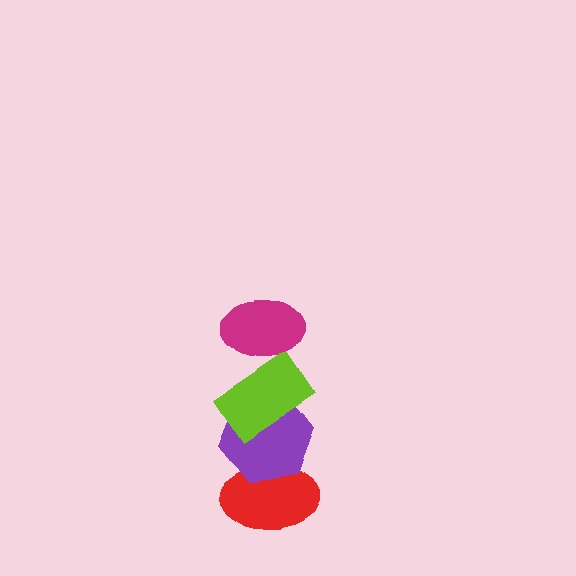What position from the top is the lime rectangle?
The lime rectangle is 2nd from the top.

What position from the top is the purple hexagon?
The purple hexagon is 3rd from the top.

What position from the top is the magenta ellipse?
The magenta ellipse is 1st from the top.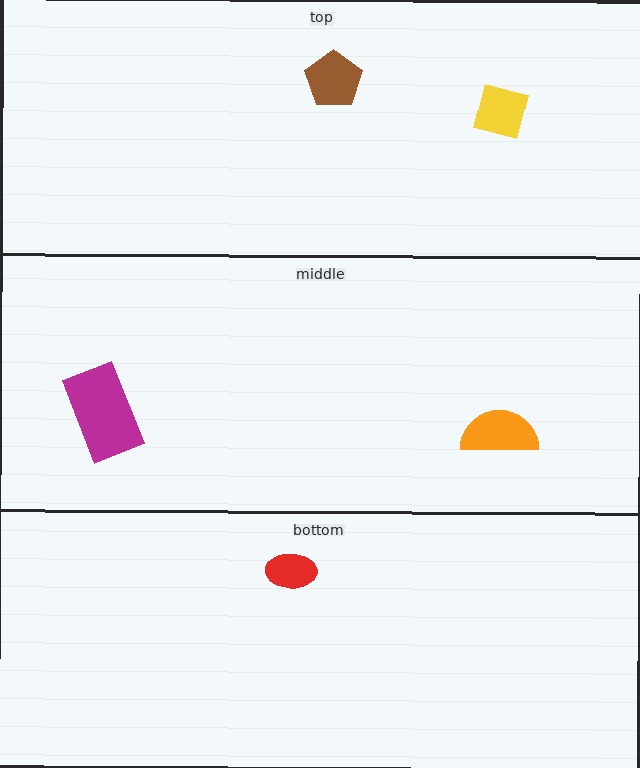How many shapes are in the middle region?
2.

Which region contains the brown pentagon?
The top region.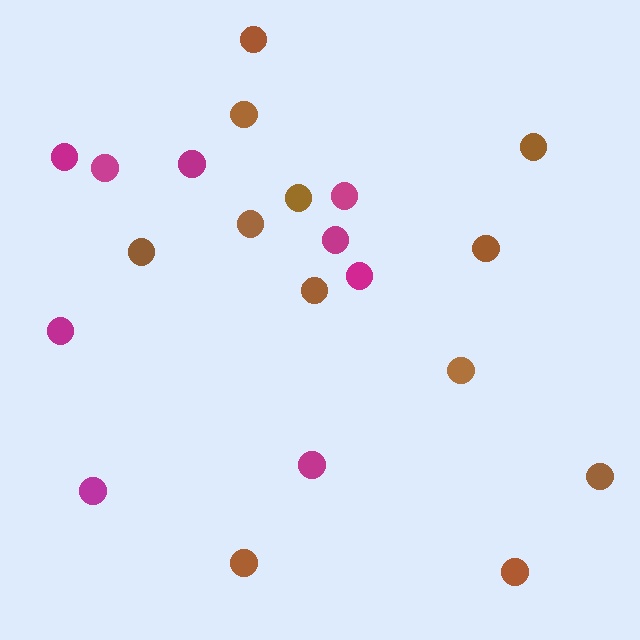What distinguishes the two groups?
There are 2 groups: one group of brown circles (12) and one group of magenta circles (9).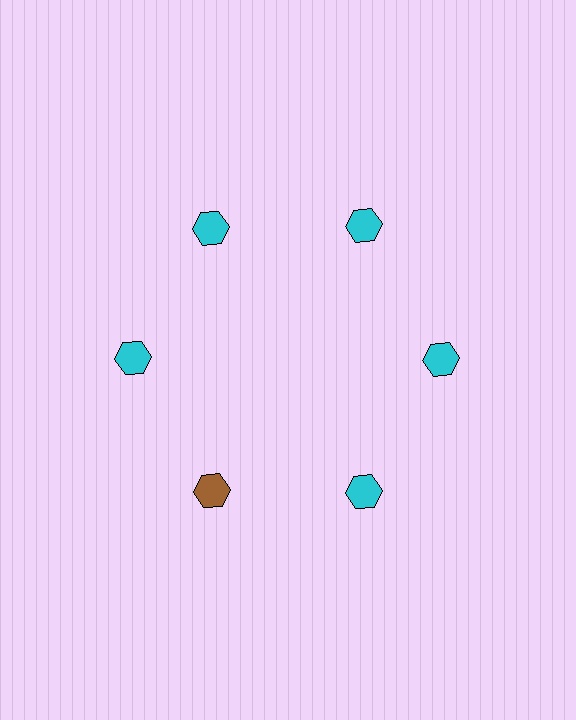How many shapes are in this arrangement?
There are 6 shapes arranged in a ring pattern.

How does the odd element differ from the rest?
It has a different color: brown instead of cyan.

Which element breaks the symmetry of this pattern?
The brown hexagon at roughly the 7 o'clock position breaks the symmetry. All other shapes are cyan hexagons.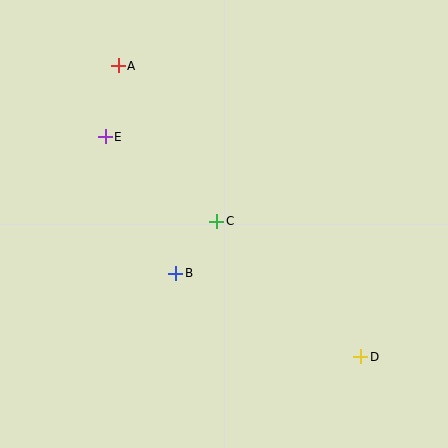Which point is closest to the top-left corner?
Point A is closest to the top-left corner.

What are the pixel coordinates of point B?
Point B is at (175, 273).